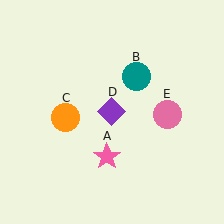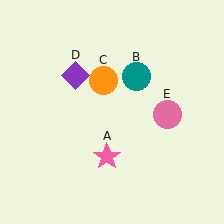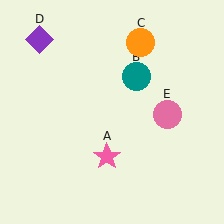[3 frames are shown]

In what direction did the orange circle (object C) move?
The orange circle (object C) moved up and to the right.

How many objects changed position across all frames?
2 objects changed position: orange circle (object C), purple diamond (object D).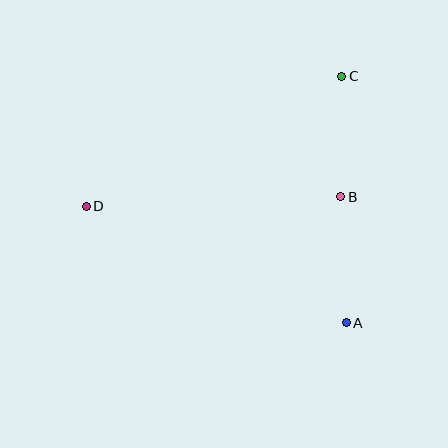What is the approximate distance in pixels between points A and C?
The distance between A and C is approximately 246 pixels.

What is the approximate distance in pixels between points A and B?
The distance between A and B is approximately 126 pixels.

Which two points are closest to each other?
Points B and C are closest to each other.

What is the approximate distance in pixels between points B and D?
The distance between B and D is approximately 255 pixels.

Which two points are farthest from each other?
Points C and D are farthest from each other.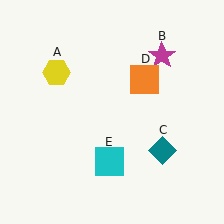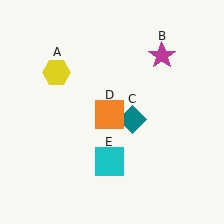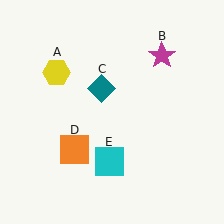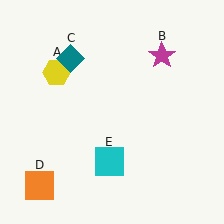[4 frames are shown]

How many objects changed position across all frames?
2 objects changed position: teal diamond (object C), orange square (object D).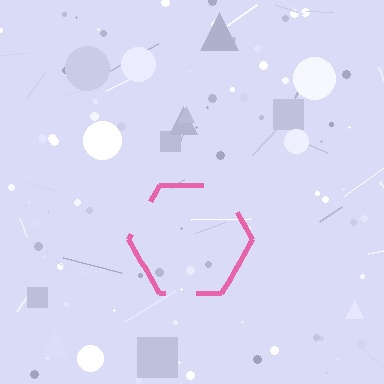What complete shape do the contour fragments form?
The contour fragments form a hexagon.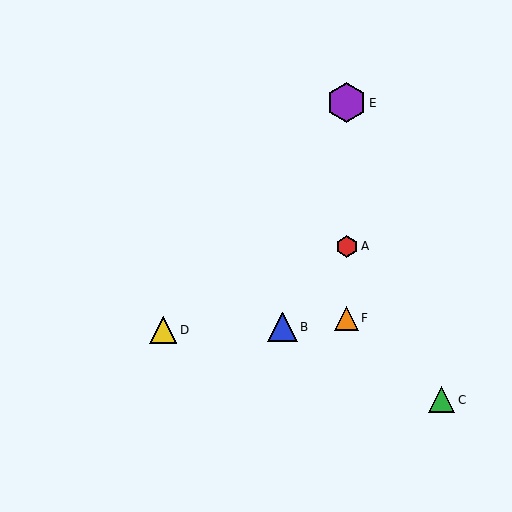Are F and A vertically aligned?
Yes, both are at x≈347.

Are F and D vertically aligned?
No, F is at x≈347 and D is at x≈163.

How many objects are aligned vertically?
3 objects (A, E, F) are aligned vertically.